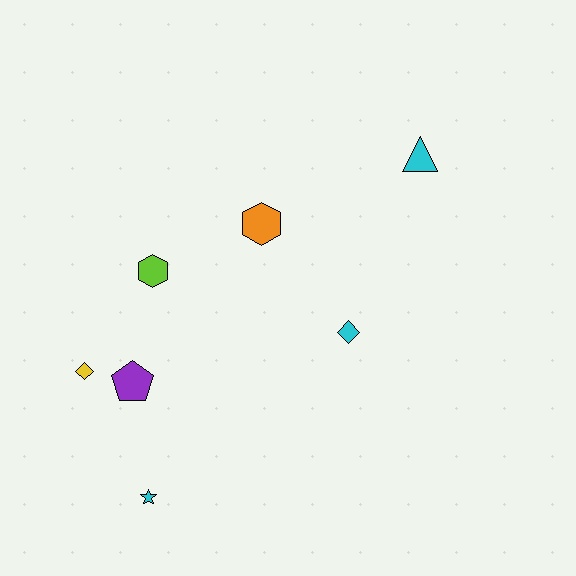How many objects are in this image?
There are 7 objects.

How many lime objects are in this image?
There is 1 lime object.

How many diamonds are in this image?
There are 2 diamonds.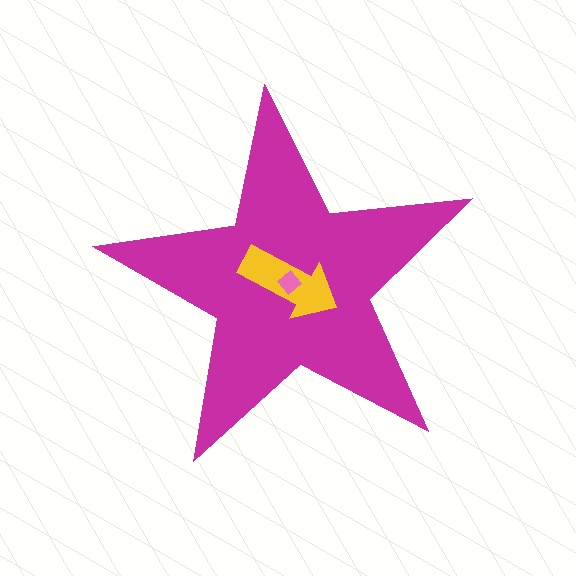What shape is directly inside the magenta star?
The yellow arrow.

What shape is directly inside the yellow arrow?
The pink diamond.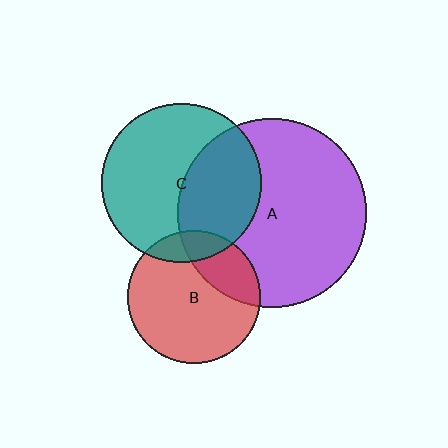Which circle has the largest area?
Circle A (purple).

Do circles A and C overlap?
Yes.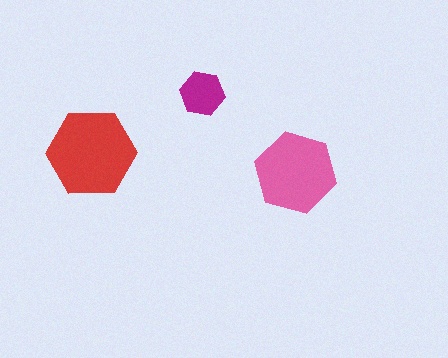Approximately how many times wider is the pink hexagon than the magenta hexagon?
About 2 times wider.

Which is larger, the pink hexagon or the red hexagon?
The red one.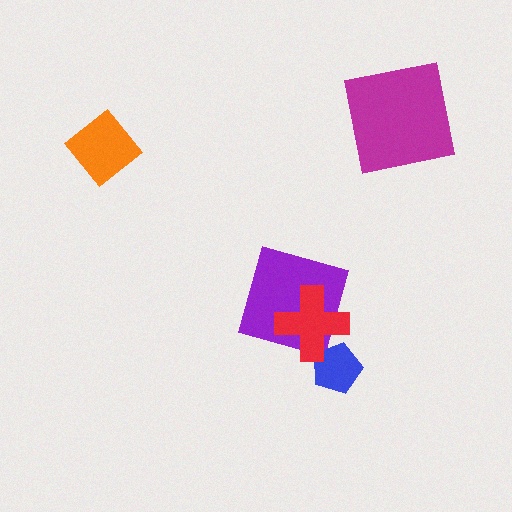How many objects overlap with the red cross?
2 objects overlap with the red cross.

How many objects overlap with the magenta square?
0 objects overlap with the magenta square.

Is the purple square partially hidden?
Yes, it is partially covered by another shape.